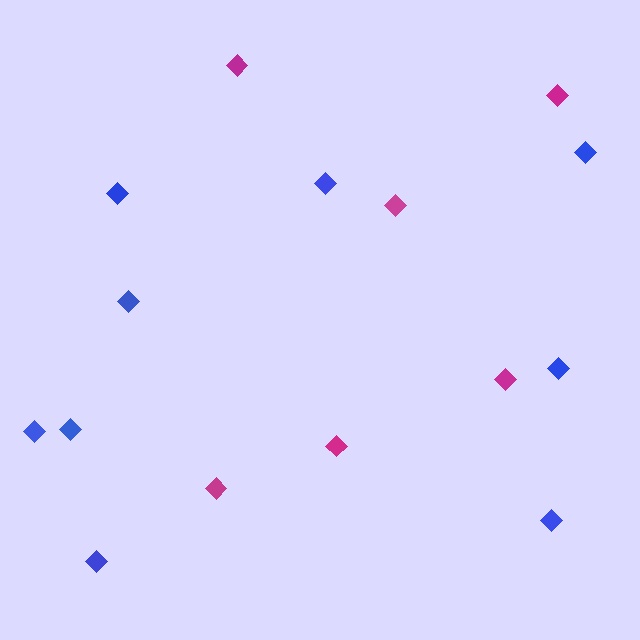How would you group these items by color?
There are 2 groups: one group of blue diamonds (9) and one group of magenta diamonds (6).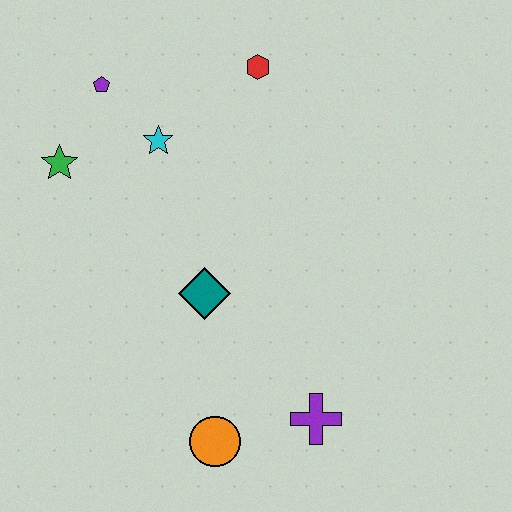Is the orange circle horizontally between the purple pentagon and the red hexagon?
Yes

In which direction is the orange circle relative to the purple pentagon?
The orange circle is below the purple pentagon.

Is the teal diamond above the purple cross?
Yes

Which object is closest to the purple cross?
The orange circle is closest to the purple cross.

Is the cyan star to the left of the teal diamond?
Yes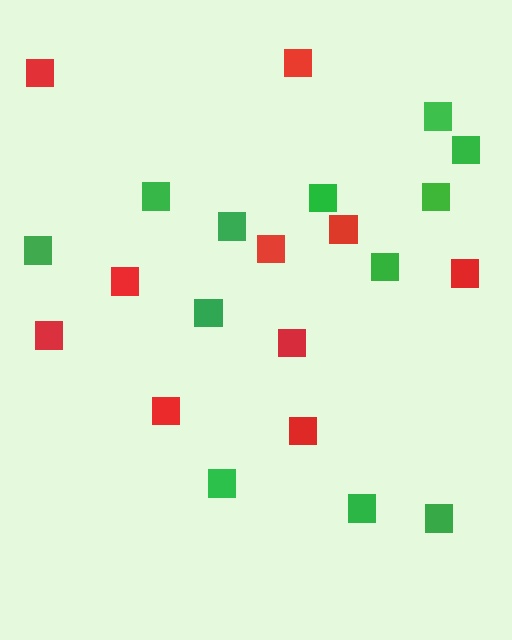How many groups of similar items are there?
There are 2 groups: one group of green squares (12) and one group of red squares (10).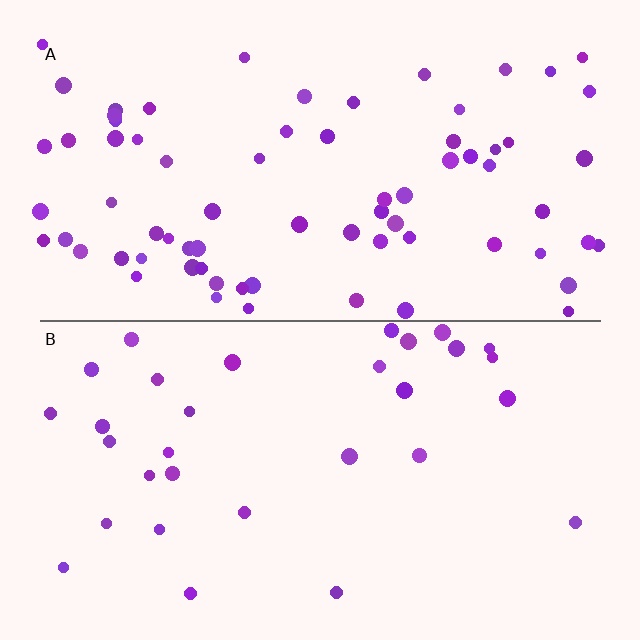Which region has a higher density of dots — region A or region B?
A (the top).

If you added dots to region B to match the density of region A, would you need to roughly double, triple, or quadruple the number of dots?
Approximately double.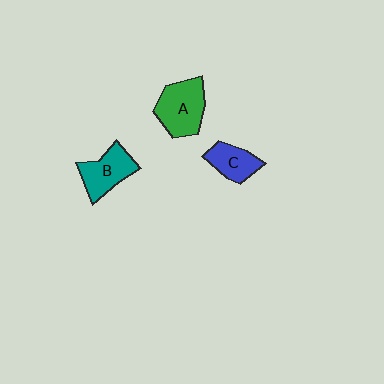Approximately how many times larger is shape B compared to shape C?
Approximately 1.3 times.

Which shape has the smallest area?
Shape C (blue).